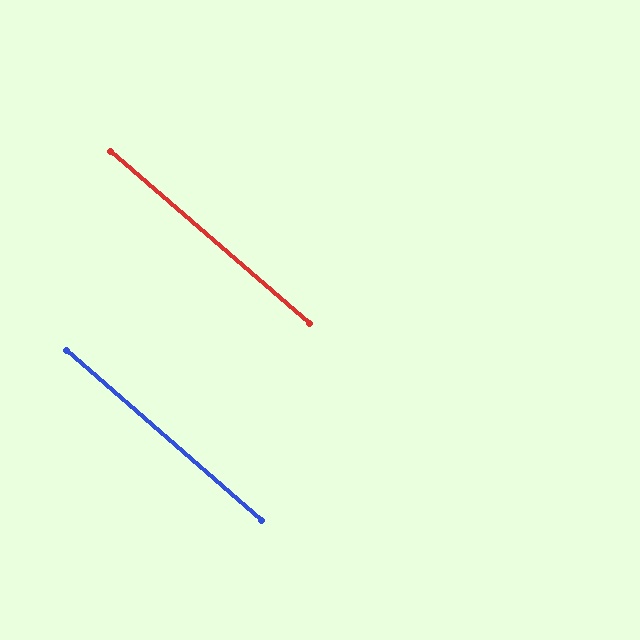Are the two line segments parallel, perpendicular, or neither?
Parallel — their directions differ by only 0.3°.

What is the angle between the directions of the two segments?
Approximately 0 degrees.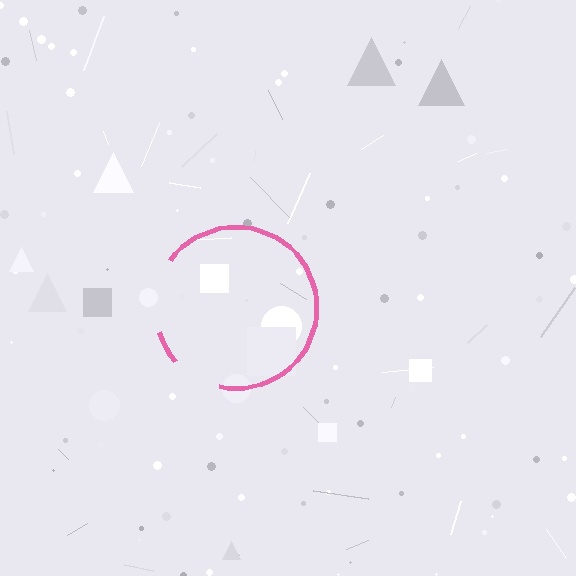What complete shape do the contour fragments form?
The contour fragments form a circle.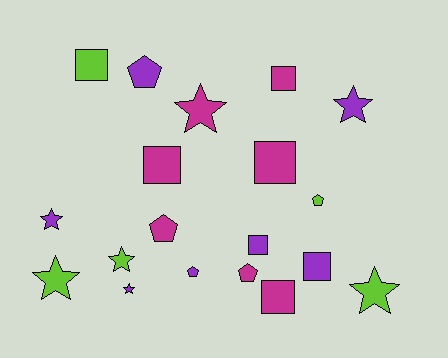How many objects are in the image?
There are 19 objects.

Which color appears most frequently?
Purple, with 7 objects.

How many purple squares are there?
There are 2 purple squares.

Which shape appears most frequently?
Square, with 7 objects.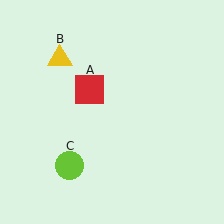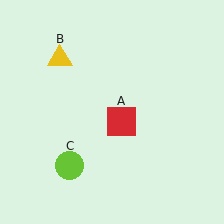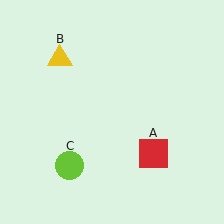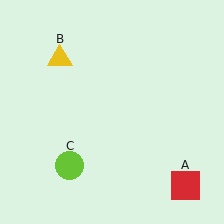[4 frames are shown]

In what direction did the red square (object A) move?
The red square (object A) moved down and to the right.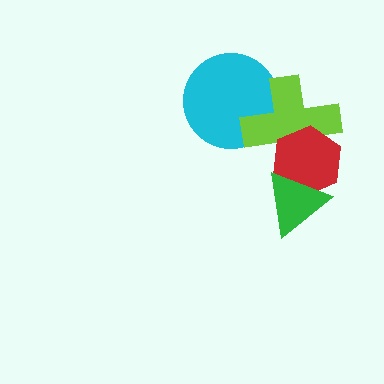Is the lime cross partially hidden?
Yes, it is partially covered by another shape.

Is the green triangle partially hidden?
No, no other shape covers it.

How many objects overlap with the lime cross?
3 objects overlap with the lime cross.